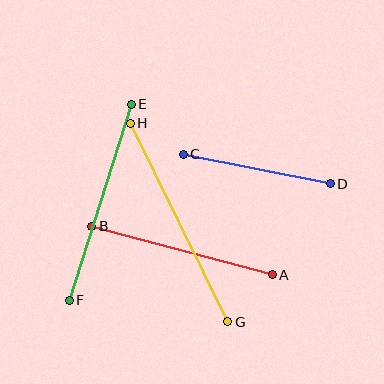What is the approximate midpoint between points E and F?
The midpoint is at approximately (100, 202) pixels.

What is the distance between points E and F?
The distance is approximately 206 pixels.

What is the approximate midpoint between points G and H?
The midpoint is at approximately (179, 223) pixels.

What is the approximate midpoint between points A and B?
The midpoint is at approximately (182, 251) pixels.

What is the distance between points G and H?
The distance is approximately 221 pixels.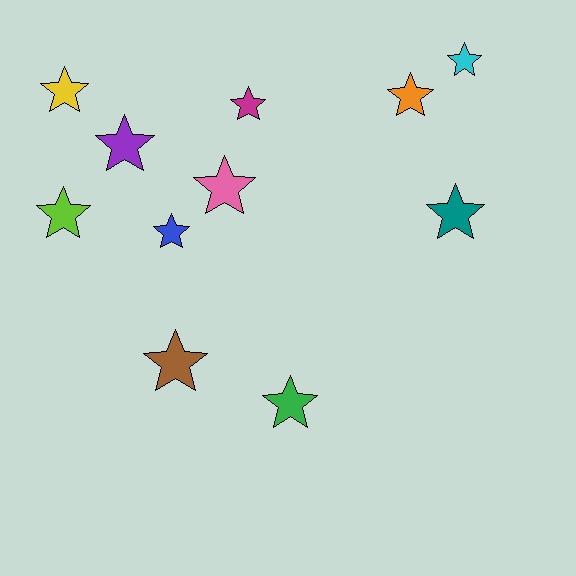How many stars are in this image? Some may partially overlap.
There are 11 stars.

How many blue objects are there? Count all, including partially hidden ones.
There is 1 blue object.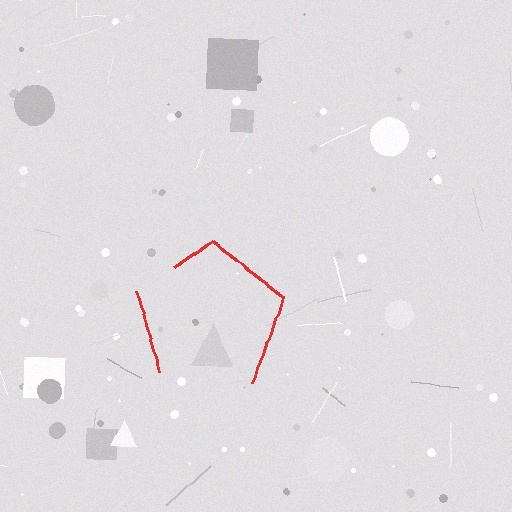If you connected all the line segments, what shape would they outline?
They would outline a pentagon.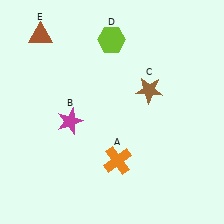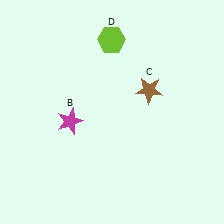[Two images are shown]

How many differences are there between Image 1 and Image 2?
There are 2 differences between the two images.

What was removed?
The brown triangle (E), the orange cross (A) were removed in Image 2.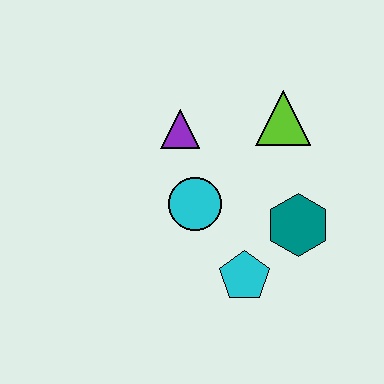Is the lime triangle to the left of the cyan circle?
No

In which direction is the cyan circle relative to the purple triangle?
The cyan circle is below the purple triangle.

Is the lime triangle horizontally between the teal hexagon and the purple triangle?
Yes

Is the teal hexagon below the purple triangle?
Yes